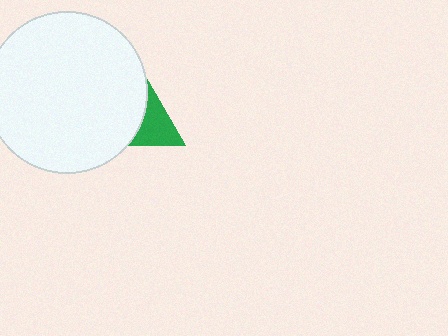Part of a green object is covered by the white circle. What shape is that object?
It is a triangle.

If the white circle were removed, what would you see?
You would see the complete green triangle.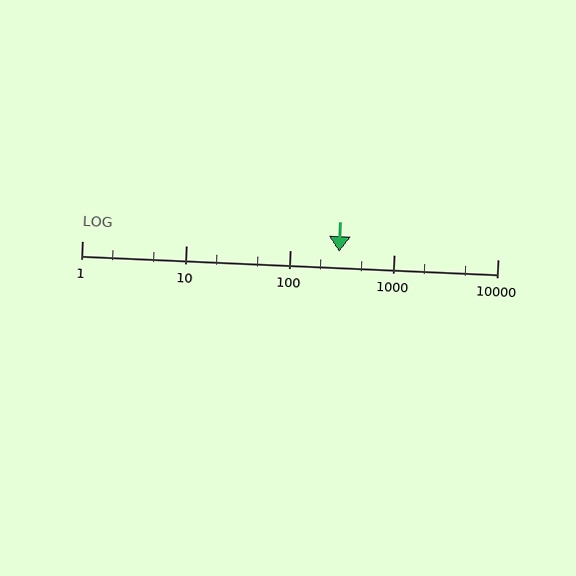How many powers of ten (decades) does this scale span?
The scale spans 4 decades, from 1 to 10000.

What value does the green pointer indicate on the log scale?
The pointer indicates approximately 300.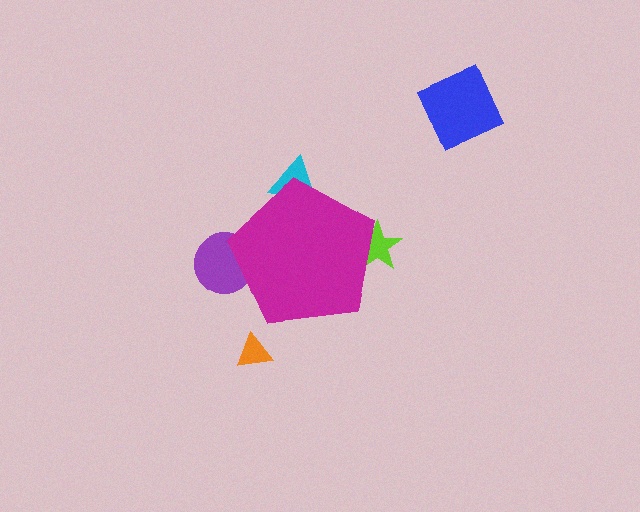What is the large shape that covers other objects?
A magenta pentagon.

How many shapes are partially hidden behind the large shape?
3 shapes are partially hidden.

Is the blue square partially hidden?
No, the blue square is fully visible.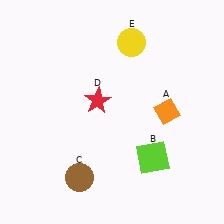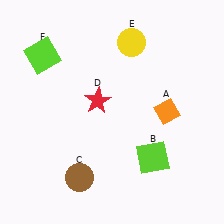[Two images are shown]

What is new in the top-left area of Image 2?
A lime square (F) was added in the top-left area of Image 2.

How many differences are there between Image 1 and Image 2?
There is 1 difference between the two images.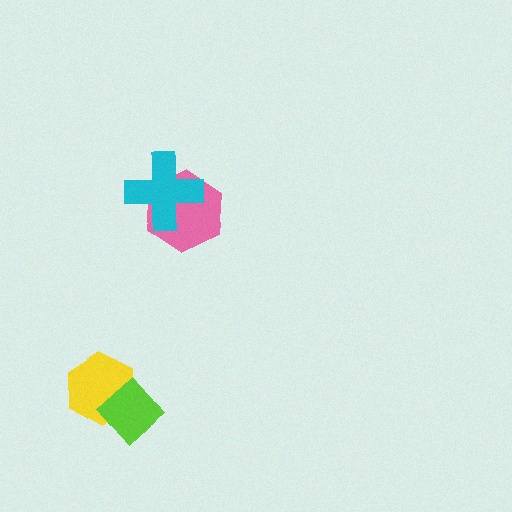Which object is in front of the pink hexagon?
The cyan cross is in front of the pink hexagon.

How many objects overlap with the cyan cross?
1 object overlaps with the cyan cross.